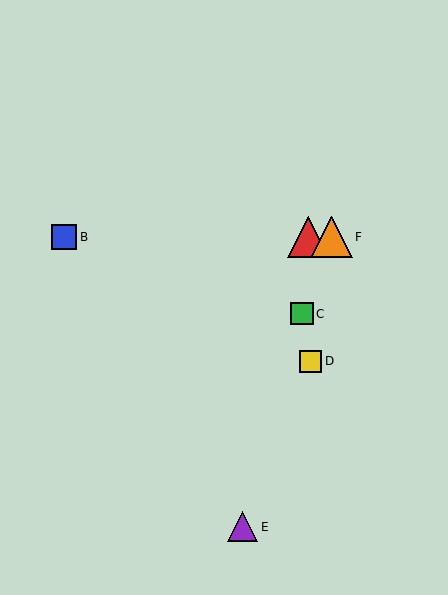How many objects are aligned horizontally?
3 objects (A, B, F) are aligned horizontally.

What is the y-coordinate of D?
Object D is at y≈361.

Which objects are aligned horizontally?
Objects A, B, F are aligned horizontally.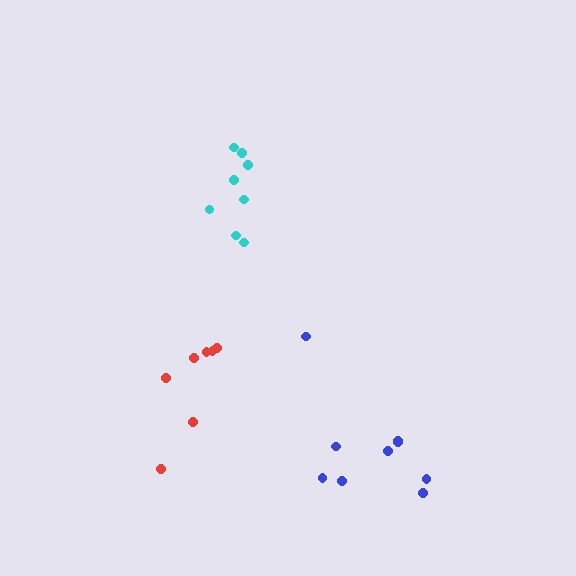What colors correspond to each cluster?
The clusters are colored: blue, cyan, red.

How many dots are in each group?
Group 1: 9 dots, Group 2: 8 dots, Group 3: 7 dots (24 total).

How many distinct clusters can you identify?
There are 3 distinct clusters.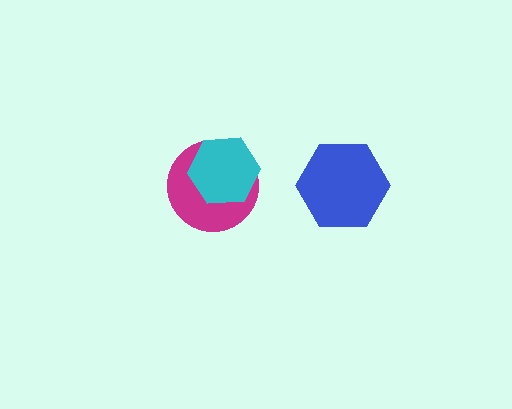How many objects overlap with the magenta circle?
1 object overlaps with the magenta circle.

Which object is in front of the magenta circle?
The cyan hexagon is in front of the magenta circle.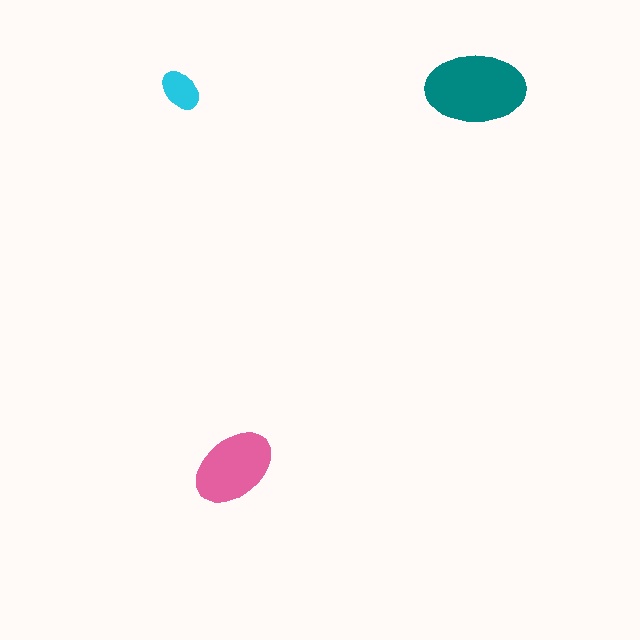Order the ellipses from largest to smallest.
the teal one, the pink one, the cyan one.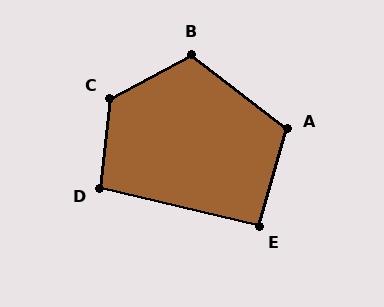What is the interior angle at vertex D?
Approximately 97 degrees (obtuse).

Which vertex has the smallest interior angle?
E, at approximately 93 degrees.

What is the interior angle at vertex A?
Approximately 111 degrees (obtuse).